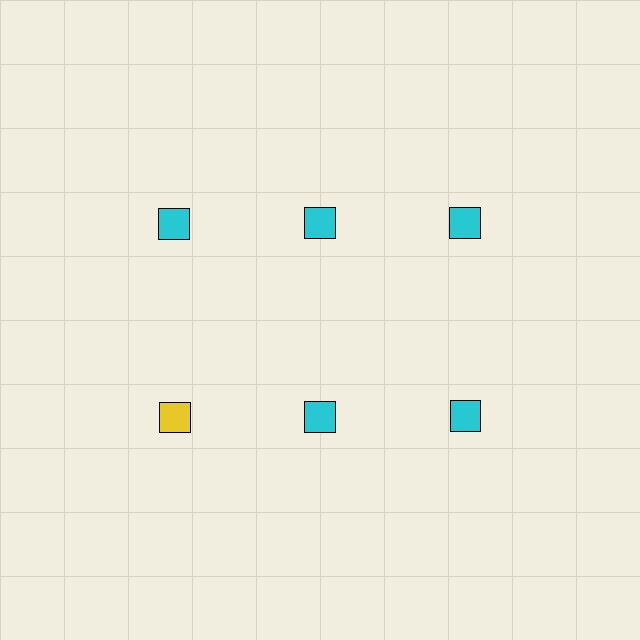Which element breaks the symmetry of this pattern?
The yellow square in the second row, leftmost column breaks the symmetry. All other shapes are cyan squares.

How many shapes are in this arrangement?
There are 6 shapes arranged in a grid pattern.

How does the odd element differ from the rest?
It has a different color: yellow instead of cyan.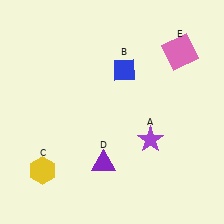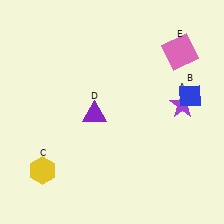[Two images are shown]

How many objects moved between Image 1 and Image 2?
3 objects moved between the two images.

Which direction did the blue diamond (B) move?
The blue diamond (B) moved right.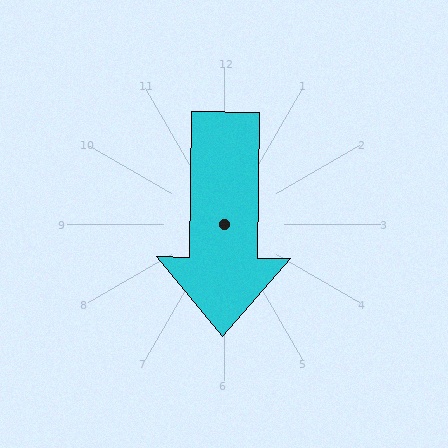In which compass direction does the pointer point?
South.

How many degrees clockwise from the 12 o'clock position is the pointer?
Approximately 181 degrees.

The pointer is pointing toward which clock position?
Roughly 6 o'clock.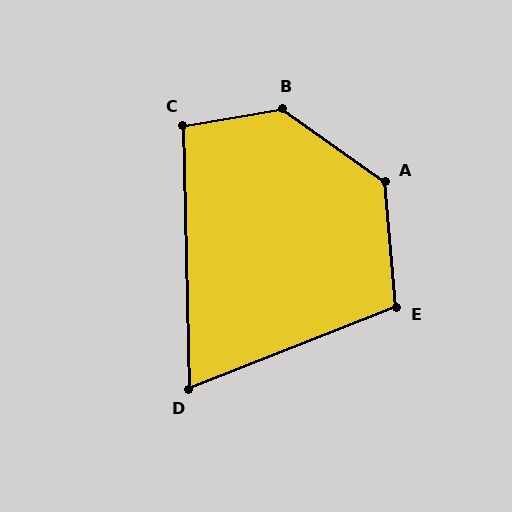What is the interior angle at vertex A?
Approximately 130 degrees (obtuse).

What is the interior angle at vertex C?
Approximately 98 degrees (obtuse).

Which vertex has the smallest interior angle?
D, at approximately 70 degrees.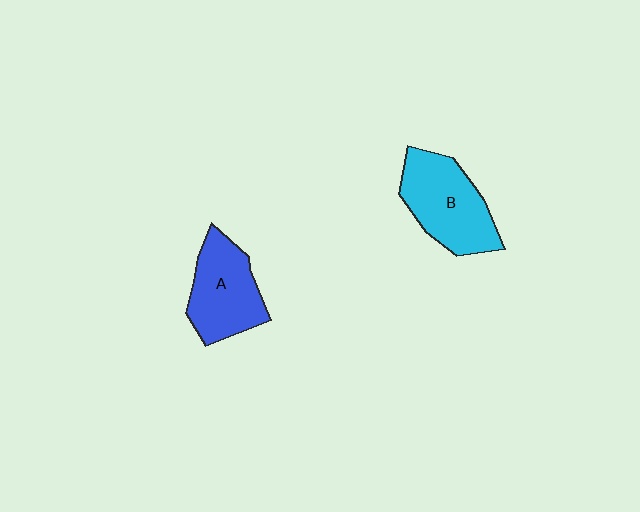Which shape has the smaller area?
Shape A (blue).